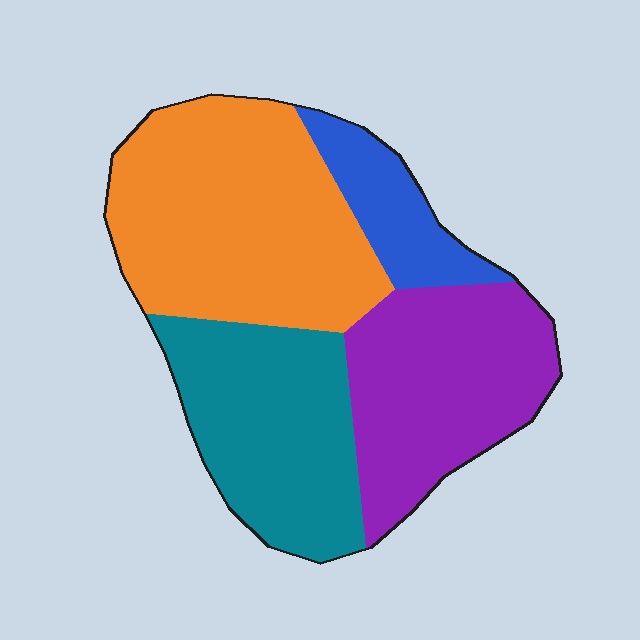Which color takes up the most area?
Orange, at roughly 35%.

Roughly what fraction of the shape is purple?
Purple covers about 25% of the shape.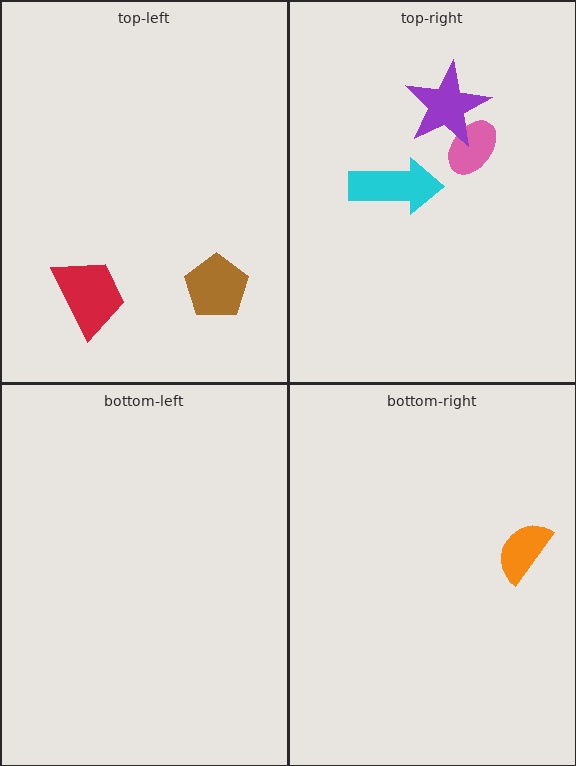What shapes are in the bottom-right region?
The orange semicircle.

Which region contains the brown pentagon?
The top-left region.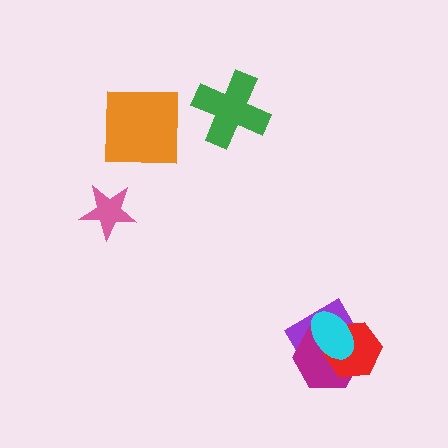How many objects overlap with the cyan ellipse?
3 objects overlap with the cyan ellipse.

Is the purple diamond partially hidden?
Yes, it is partially covered by another shape.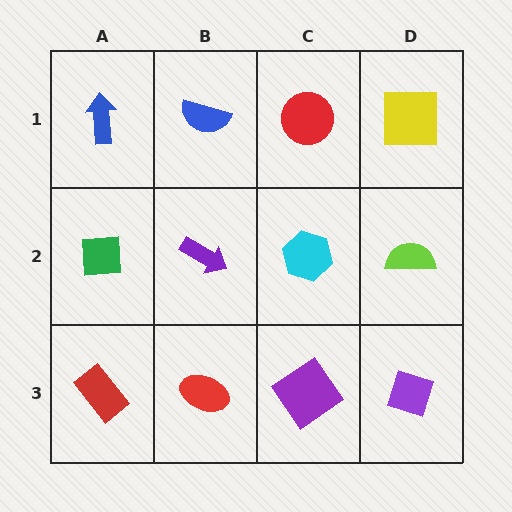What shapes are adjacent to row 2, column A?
A blue arrow (row 1, column A), a red rectangle (row 3, column A), a purple arrow (row 2, column B).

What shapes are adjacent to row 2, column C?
A red circle (row 1, column C), a purple diamond (row 3, column C), a purple arrow (row 2, column B), a lime semicircle (row 2, column D).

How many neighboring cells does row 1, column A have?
2.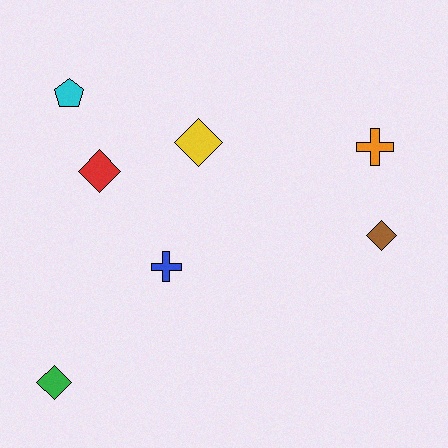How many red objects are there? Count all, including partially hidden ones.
There is 1 red object.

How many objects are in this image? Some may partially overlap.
There are 7 objects.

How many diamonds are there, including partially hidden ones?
There are 4 diamonds.